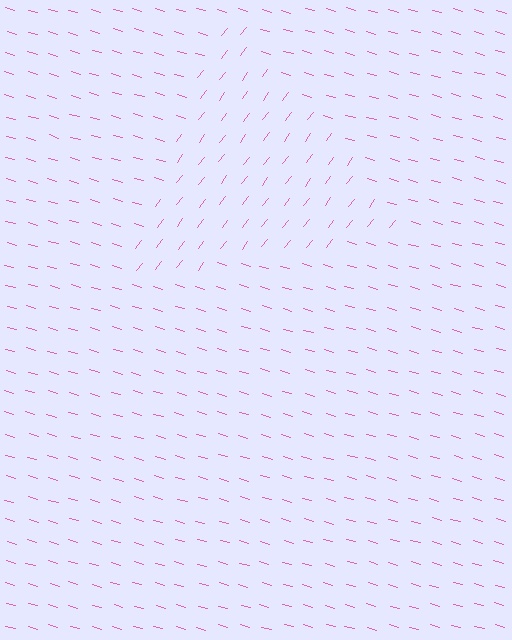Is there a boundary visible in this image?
Yes, there is a texture boundary formed by a change in line orientation.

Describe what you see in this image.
The image is filled with small pink line segments. A triangle region in the image has lines oriented differently from the surrounding lines, creating a visible texture boundary.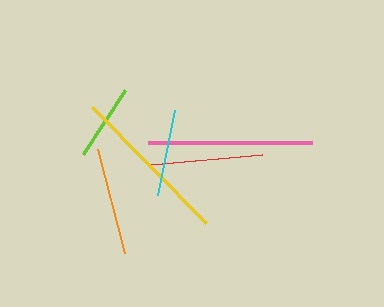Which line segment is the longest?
The pink line is the longest at approximately 164 pixels.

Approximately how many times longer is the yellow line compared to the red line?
The yellow line is approximately 1.5 times the length of the red line.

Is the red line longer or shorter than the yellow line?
The yellow line is longer than the red line.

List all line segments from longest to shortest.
From longest to shortest: pink, yellow, red, orange, cyan, lime.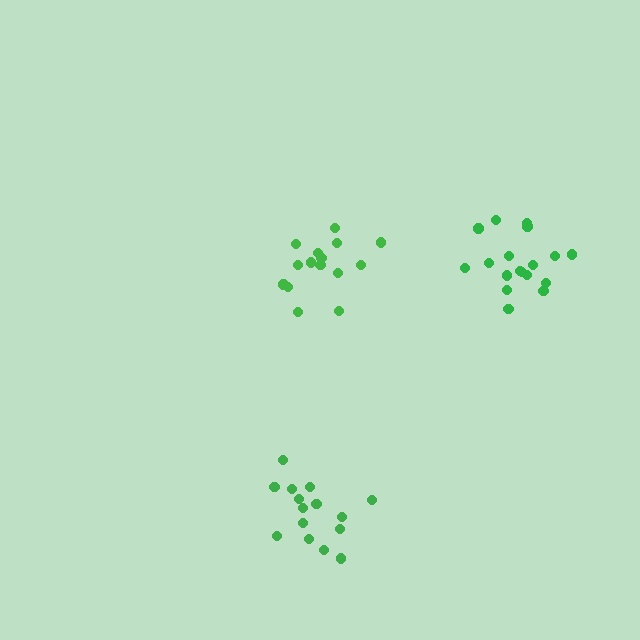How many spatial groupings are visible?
There are 3 spatial groupings.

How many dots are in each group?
Group 1: 15 dots, Group 2: 15 dots, Group 3: 18 dots (48 total).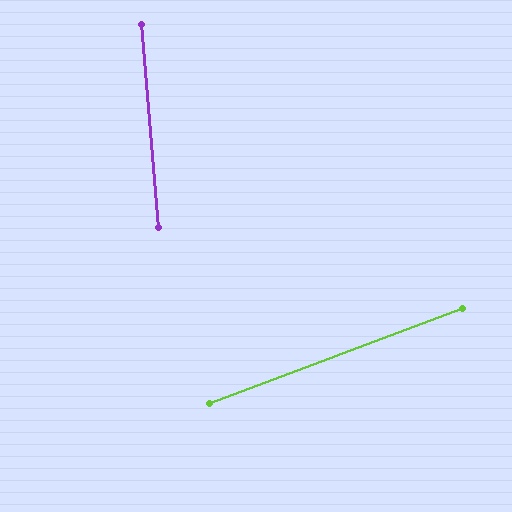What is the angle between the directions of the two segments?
Approximately 74 degrees.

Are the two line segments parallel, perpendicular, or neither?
Neither parallel nor perpendicular — they differ by about 74°.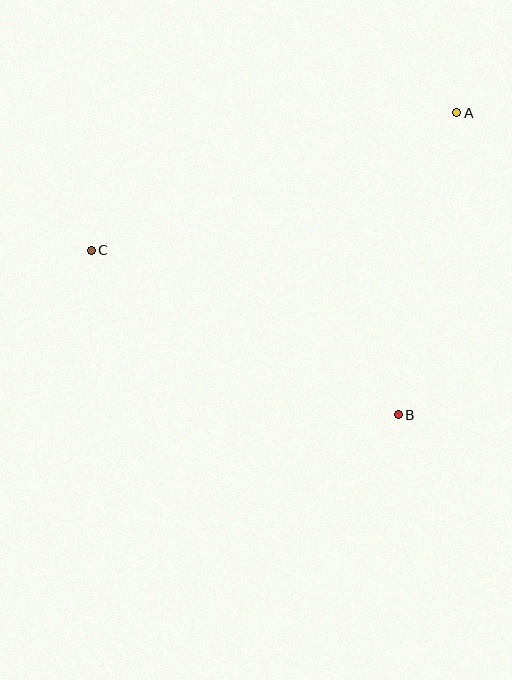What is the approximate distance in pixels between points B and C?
The distance between B and C is approximately 348 pixels.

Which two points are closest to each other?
Points A and B are closest to each other.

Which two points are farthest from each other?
Points A and C are farthest from each other.